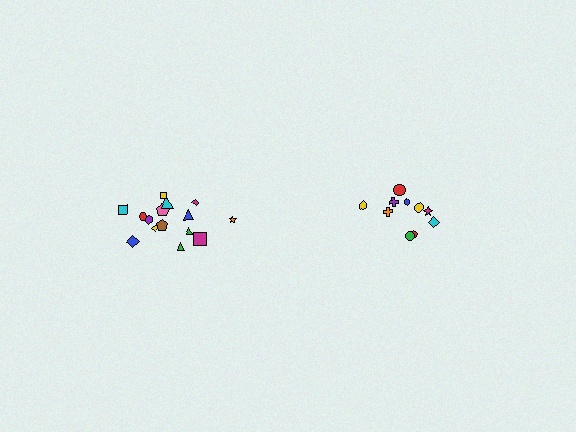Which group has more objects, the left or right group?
The left group.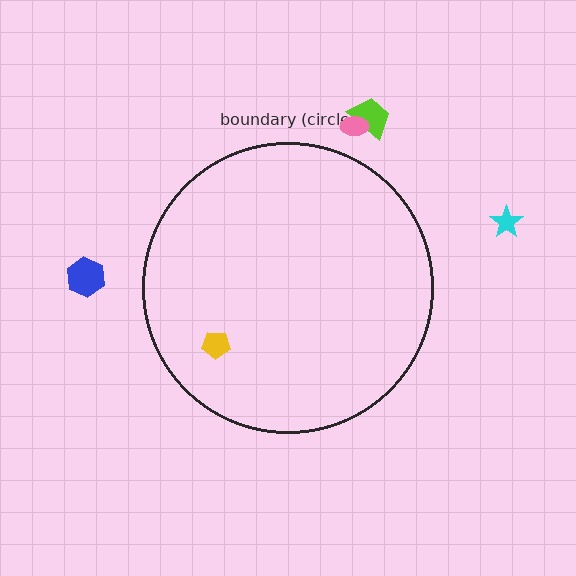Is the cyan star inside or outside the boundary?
Outside.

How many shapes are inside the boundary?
1 inside, 4 outside.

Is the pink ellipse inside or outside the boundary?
Outside.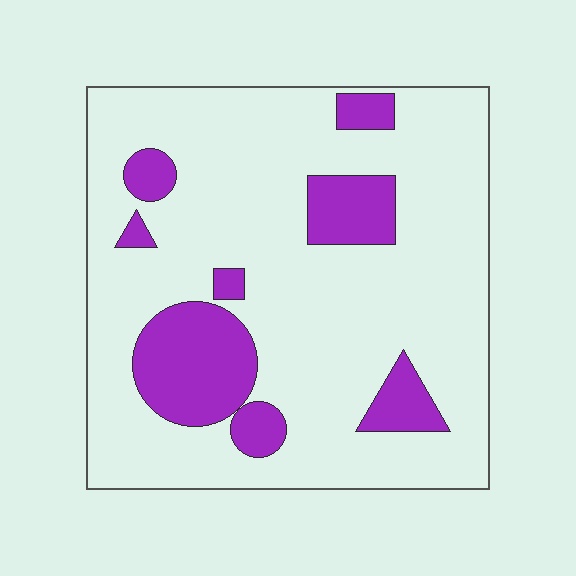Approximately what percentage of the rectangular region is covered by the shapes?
Approximately 20%.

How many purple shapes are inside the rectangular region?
8.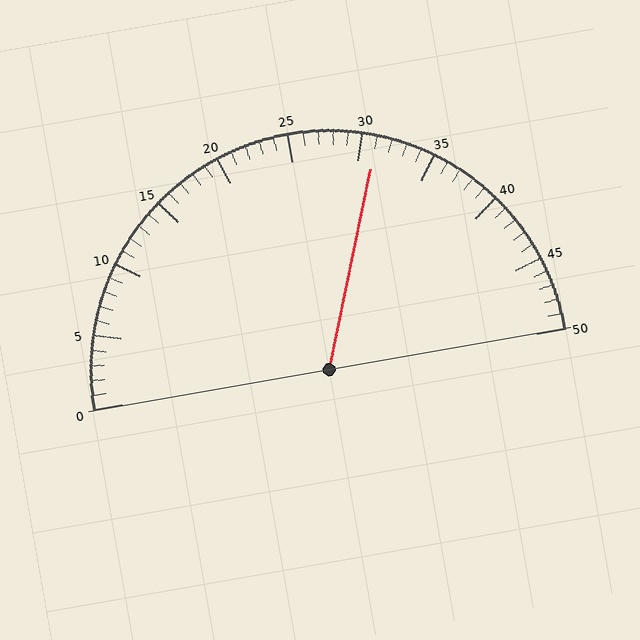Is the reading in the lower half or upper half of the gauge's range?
The reading is in the upper half of the range (0 to 50).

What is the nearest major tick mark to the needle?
The nearest major tick mark is 30.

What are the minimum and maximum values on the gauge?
The gauge ranges from 0 to 50.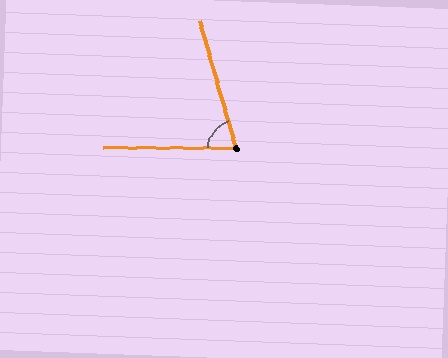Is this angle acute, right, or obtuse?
It is acute.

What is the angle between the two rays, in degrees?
Approximately 74 degrees.